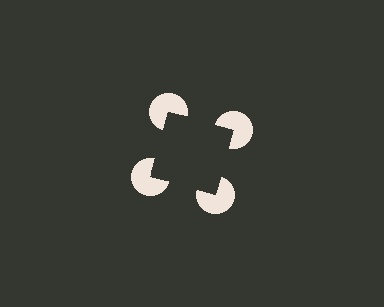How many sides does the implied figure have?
4 sides.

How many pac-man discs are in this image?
There are 4 — one at each vertex of the illusory square.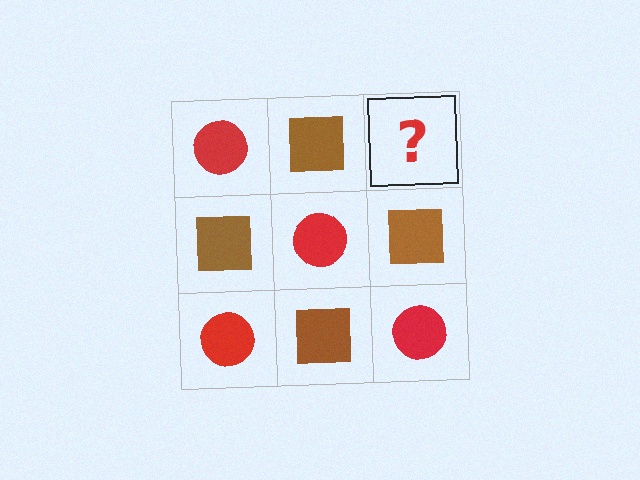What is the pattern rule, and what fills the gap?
The rule is that it alternates red circle and brown square in a checkerboard pattern. The gap should be filled with a red circle.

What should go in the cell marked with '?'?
The missing cell should contain a red circle.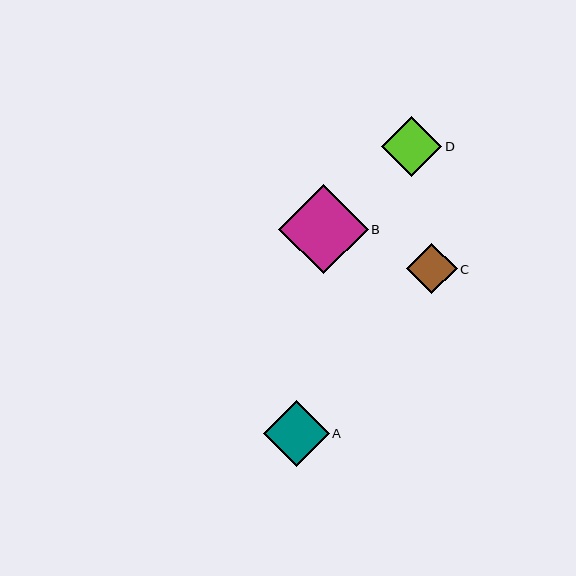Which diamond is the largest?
Diamond B is the largest with a size of approximately 90 pixels.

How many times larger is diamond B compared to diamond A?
Diamond B is approximately 1.4 times the size of diamond A.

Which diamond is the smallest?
Diamond C is the smallest with a size of approximately 50 pixels.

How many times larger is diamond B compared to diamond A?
Diamond B is approximately 1.4 times the size of diamond A.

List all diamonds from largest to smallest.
From largest to smallest: B, A, D, C.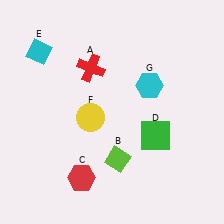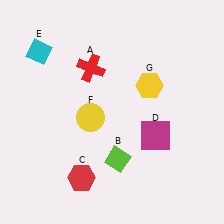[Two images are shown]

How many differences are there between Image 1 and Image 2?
There are 2 differences between the two images.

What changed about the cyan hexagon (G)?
In Image 1, G is cyan. In Image 2, it changed to yellow.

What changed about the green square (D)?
In Image 1, D is green. In Image 2, it changed to magenta.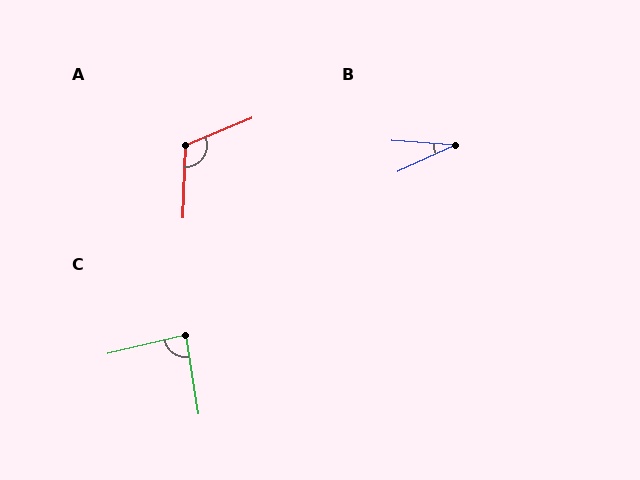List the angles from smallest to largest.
B (28°), C (86°), A (114°).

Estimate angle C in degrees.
Approximately 86 degrees.